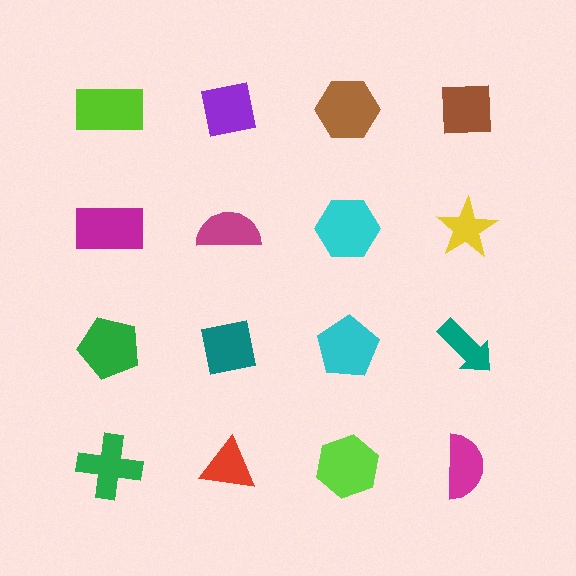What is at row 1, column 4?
A brown square.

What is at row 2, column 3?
A cyan hexagon.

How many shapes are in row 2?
4 shapes.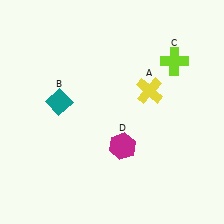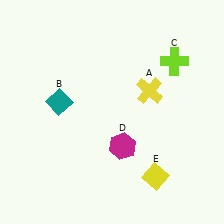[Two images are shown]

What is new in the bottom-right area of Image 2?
A yellow diamond (E) was added in the bottom-right area of Image 2.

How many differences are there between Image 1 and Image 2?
There is 1 difference between the two images.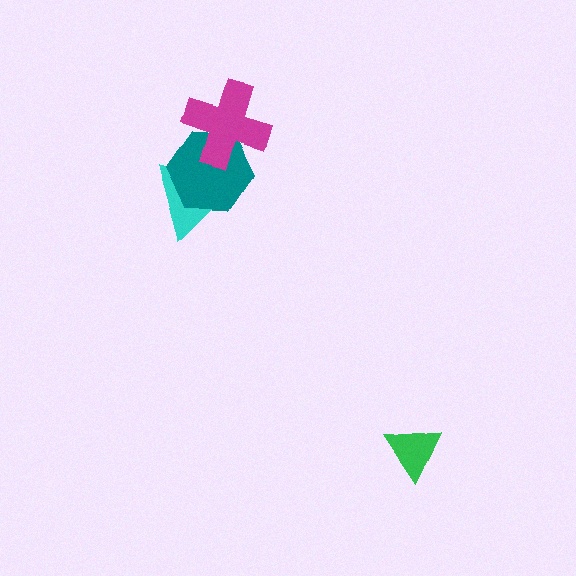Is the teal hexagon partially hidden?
Yes, it is partially covered by another shape.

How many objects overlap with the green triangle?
0 objects overlap with the green triangle.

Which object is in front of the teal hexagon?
The magenta cross is in front of the teal hexagon.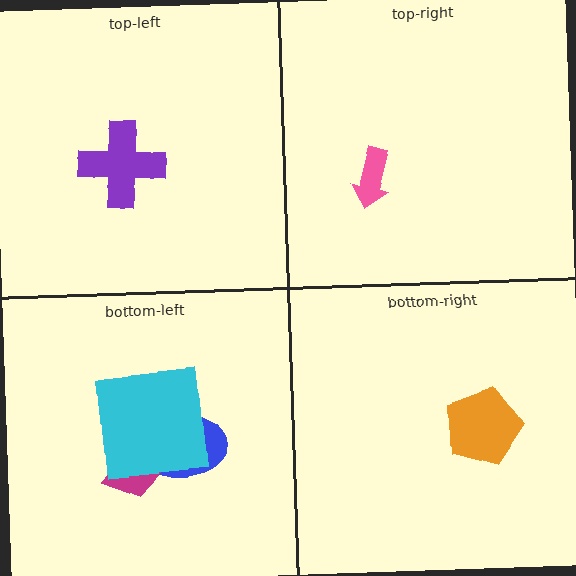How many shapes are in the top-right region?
1.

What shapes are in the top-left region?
The purple cross.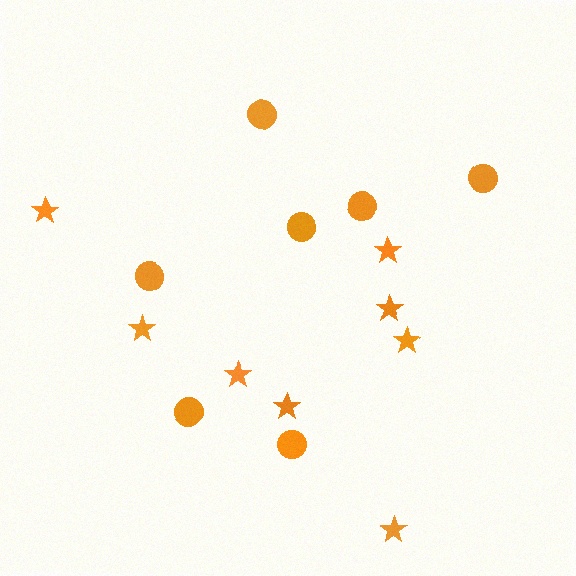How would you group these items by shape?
There are 2 groups: one group of stars (8) and one group of circles (7).